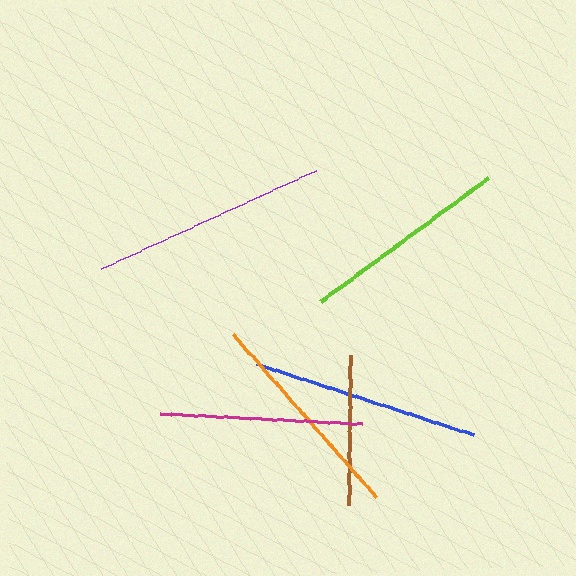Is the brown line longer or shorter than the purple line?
The purple line is longer than the brown line.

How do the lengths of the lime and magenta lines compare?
The lime and magenta lines are approximately the same length.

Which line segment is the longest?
The purple line is the longest at approximately 235 pixels.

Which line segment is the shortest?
The brown line is the shortest at approximately 150 pixels.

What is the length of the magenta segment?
The magenta segment is approximately 203 pixels long.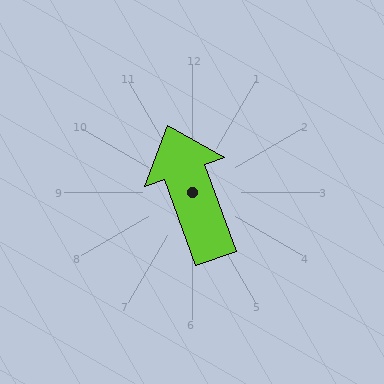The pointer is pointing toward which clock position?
Roughly 11 o'clock.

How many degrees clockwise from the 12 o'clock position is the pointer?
Approximately 340 degrees.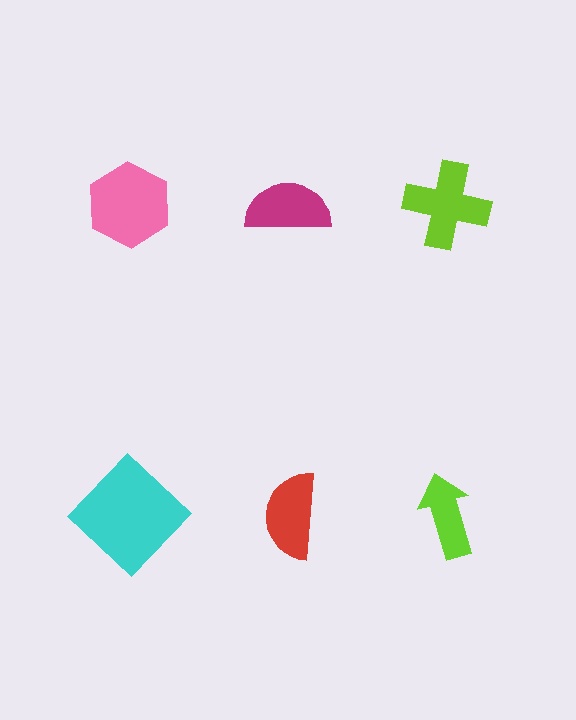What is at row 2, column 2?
A red semicircle.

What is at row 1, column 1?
A pink hexagon.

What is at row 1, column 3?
A lime cross.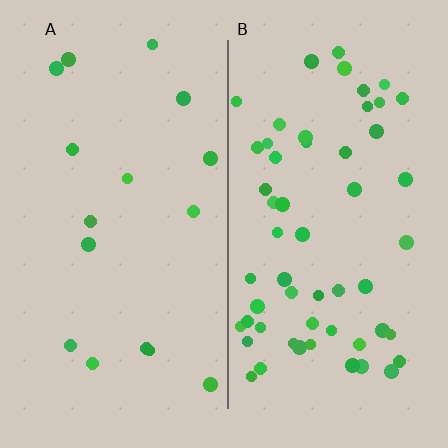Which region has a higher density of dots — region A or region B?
B (the right).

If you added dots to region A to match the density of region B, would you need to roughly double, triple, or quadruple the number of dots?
Approximately triple.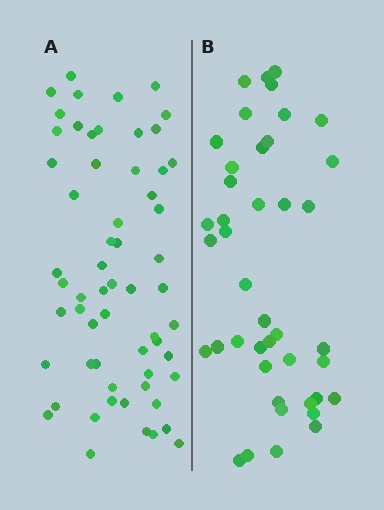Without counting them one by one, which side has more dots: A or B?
Region A (the left region) has more dots.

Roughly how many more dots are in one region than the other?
Region A has approximately 20 more dots than region B.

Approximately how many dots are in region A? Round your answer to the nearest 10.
About 60 dots.